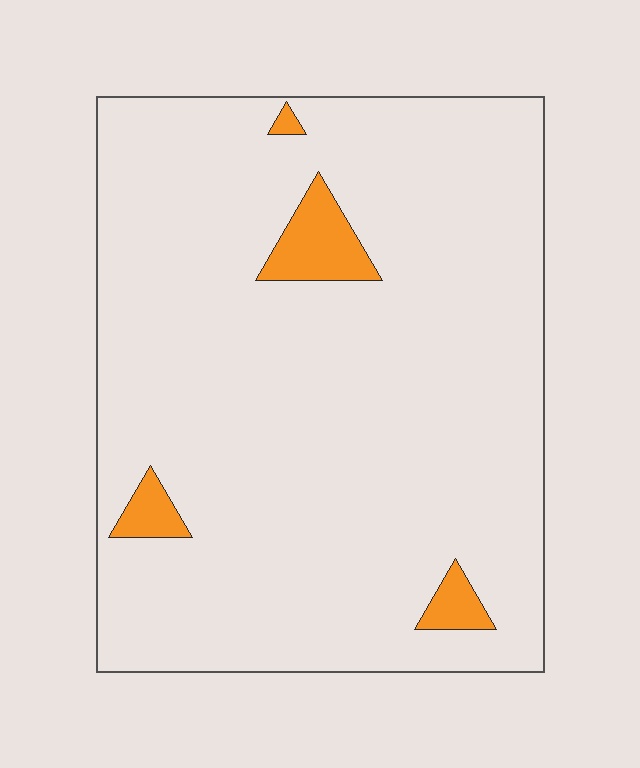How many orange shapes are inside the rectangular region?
4.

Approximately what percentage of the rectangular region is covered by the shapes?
Approximately 5%.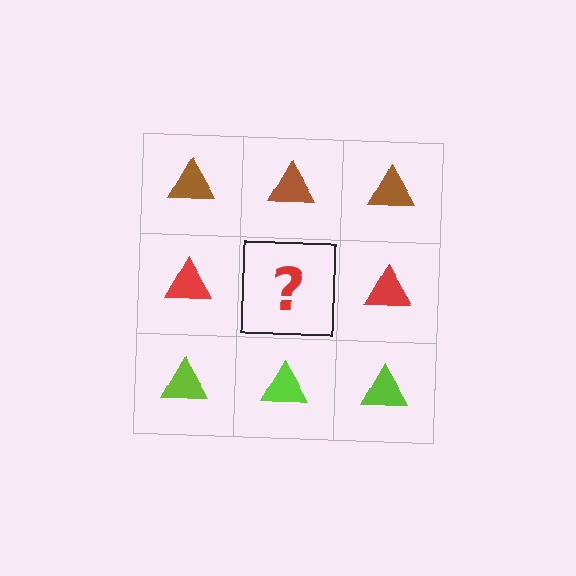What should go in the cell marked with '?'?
The missing cell should contain a red triangle.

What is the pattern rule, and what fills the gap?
The rule is that each row has a consistent color. The gap should be filled with a red triangle.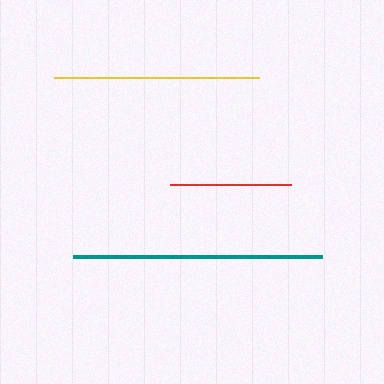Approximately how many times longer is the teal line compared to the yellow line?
The teal line is approximately 1.2 times the length of the yellow line.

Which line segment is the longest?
The teal line is the longest at approximately 250 pixels.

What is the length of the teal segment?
The teal segment is approximately 250 pixels long.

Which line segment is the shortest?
The red line is the shortest at approximately 121 pixels.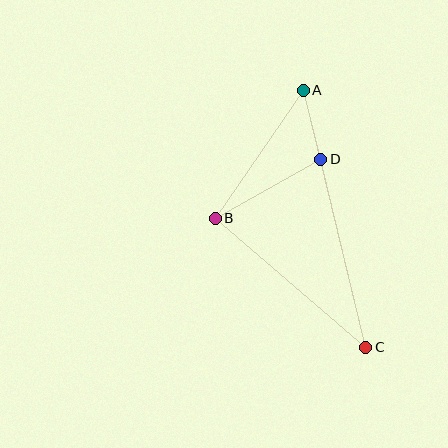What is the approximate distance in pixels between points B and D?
The distance between B and D is approximately 121 pixels.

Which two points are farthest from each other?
Points A and C are farthest from each other.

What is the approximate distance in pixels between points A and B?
The distance between A and B is approximately 155 pixels.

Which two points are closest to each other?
Points A and D are closest to each other.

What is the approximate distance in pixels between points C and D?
The distance between C and D is approximately 193 pixels.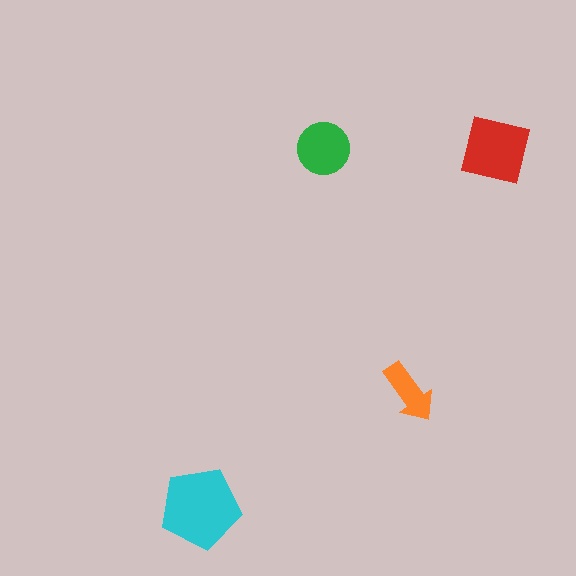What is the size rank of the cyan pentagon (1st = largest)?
1st.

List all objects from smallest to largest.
The orange arrow, the green circle, the red square, the cyan pentagon.